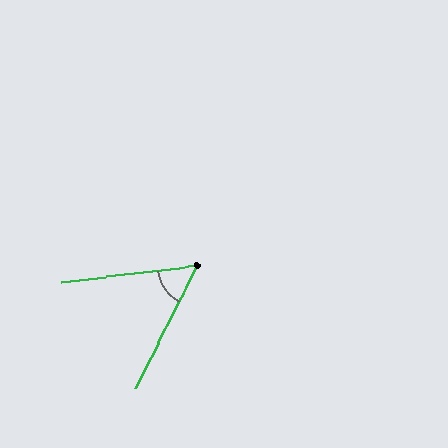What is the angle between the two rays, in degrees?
Approximately 57 degrees.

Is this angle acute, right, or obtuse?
It is acute.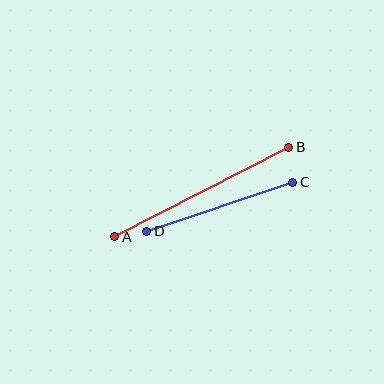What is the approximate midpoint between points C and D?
The midpoint is at approximately (220, 207) pixels.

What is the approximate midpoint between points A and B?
The midpoint is at approximately (202, 192) pixels.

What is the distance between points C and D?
The distance is approximately 154 pixels.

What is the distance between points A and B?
The distance is approximately 195 pixels.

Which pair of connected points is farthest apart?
Points A and B are farthest apart.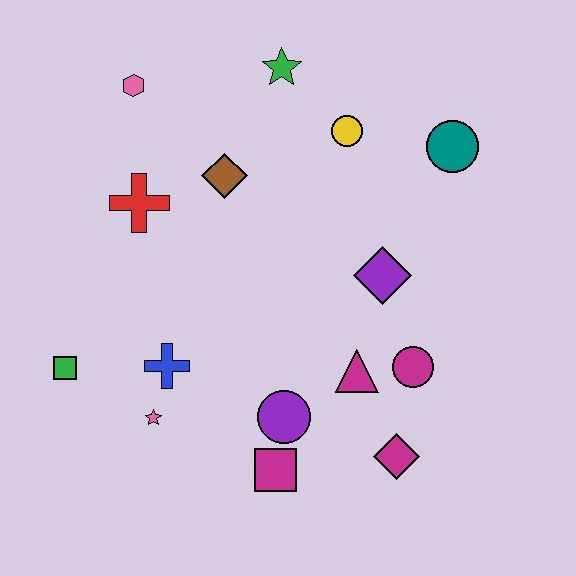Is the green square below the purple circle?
No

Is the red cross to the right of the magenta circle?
No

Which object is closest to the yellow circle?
The green star is closest to the yellow circle.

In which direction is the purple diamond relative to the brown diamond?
The purple diamond is to the right of the brown diamond.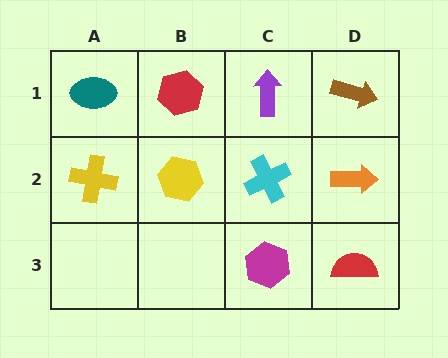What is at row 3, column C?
A magenta hexagon.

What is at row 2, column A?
A yellow cross.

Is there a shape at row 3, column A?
No, that cell is empty.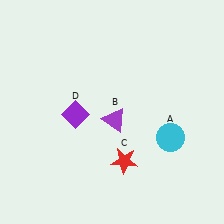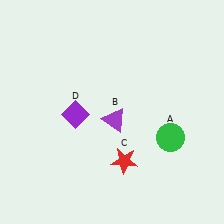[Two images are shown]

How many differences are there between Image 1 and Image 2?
There is 1 difference between the two images.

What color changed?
The circle (A) changed from cyan in Image 1 to green in Image 2.